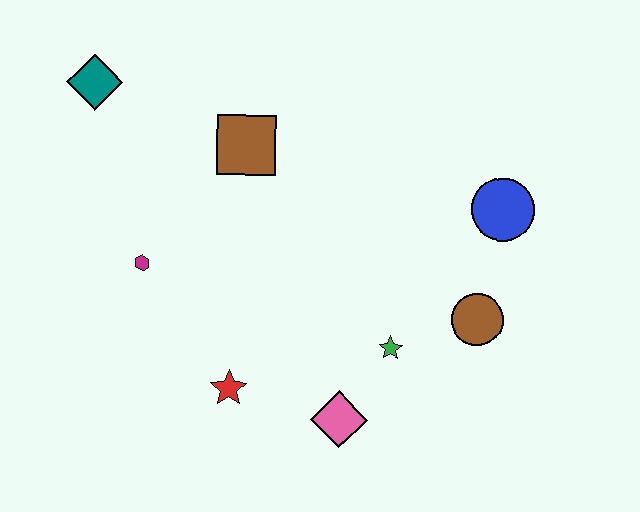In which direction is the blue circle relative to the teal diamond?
The blue circle is to the right of the teal diamond.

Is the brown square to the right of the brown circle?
No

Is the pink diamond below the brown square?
Yes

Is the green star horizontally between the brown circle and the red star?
Yes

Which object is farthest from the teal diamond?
The brown circle is farthest from the teal diamond.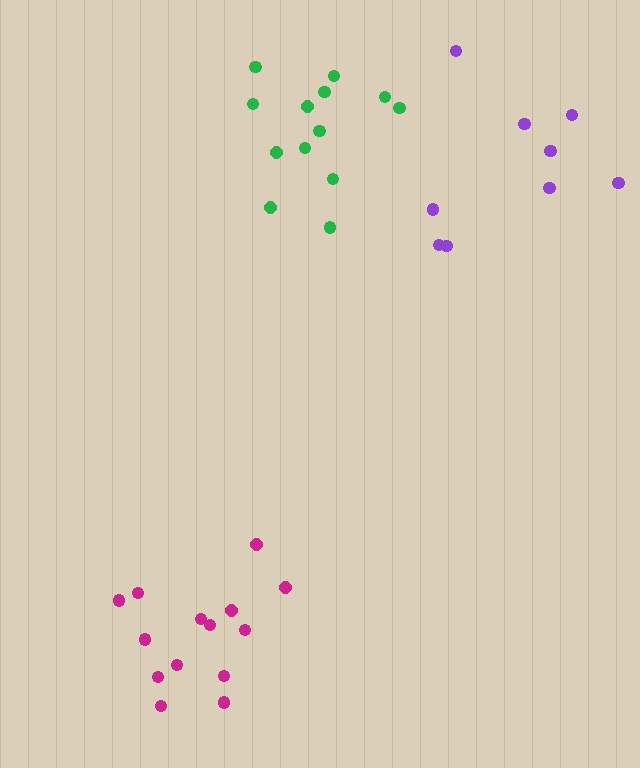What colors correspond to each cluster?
The clusters are colored: green, purple, magenta.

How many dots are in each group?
Group 1: 13 dots, Group 2: 9 dots, Group 3: 14 dots (36 total).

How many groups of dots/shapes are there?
There are 3 groups.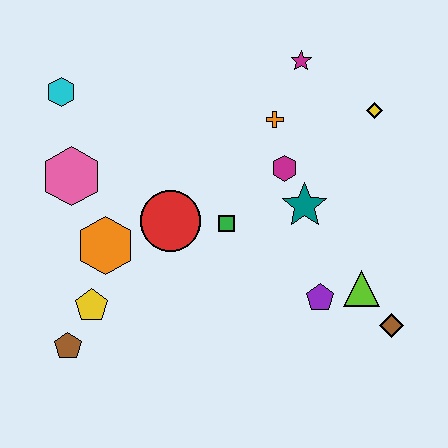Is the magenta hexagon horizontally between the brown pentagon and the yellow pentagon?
No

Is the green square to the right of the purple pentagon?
No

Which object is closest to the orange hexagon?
The yellow pentagon is closest to the orange hexagon.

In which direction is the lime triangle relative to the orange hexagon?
The lime triangle is to the right of the orange hexagon.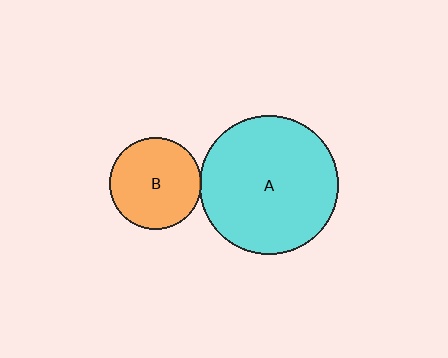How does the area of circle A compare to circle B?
Approximately 2.3 times.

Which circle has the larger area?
Circle A (cyan).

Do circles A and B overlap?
Yes.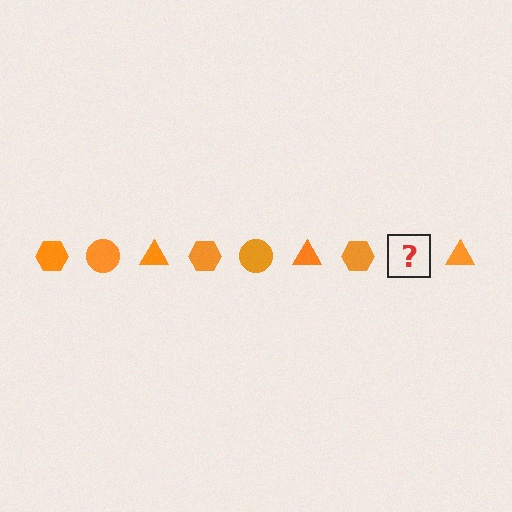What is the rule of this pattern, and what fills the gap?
The rule is that the pattern cycles through hexagon, circle, triangle shapes in orange. The gap should be filled with an orange circle.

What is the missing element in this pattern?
The missing element is an orange circle.